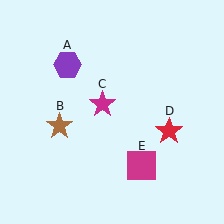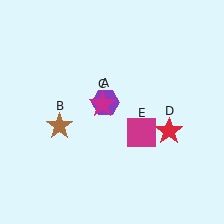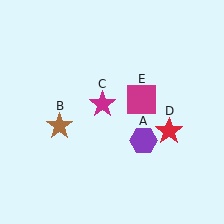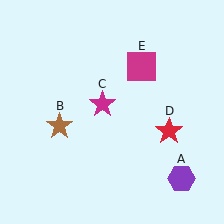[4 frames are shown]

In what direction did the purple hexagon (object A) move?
The purple hexagon (object A) moved down and to the right.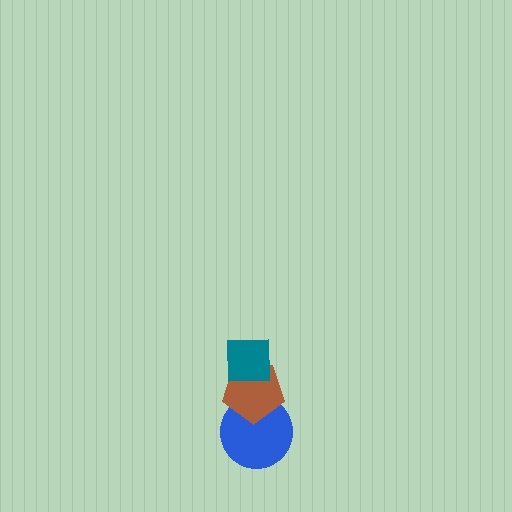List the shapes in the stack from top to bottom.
From top to bottom: the teal square, the brown pentagon, the blue circle.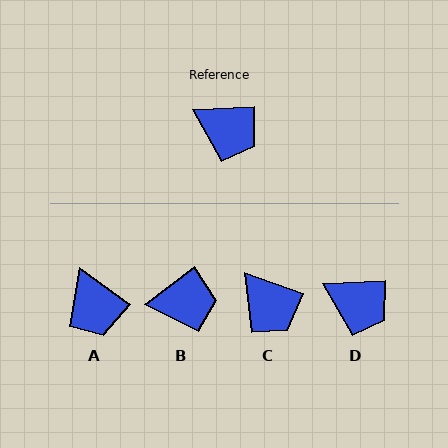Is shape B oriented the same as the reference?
No, it is off by about 34 degrees.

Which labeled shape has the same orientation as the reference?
D.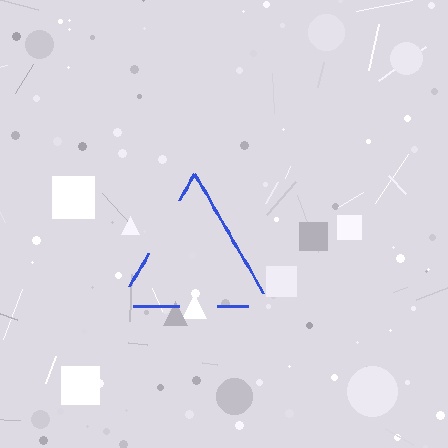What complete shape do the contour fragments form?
The contour fragments form a triangle.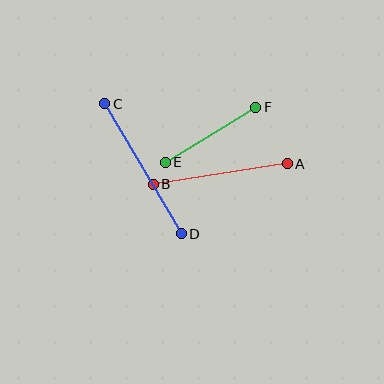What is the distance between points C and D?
The distance is approximately 151 pixels.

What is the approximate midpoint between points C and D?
The midpoint is at approximately (143, 169) pixels.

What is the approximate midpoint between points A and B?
The midpoint is at approximately (220, 174) pixels.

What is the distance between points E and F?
The distance is approximately 106 pixels.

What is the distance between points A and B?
The distance is approximately 135 pixels.